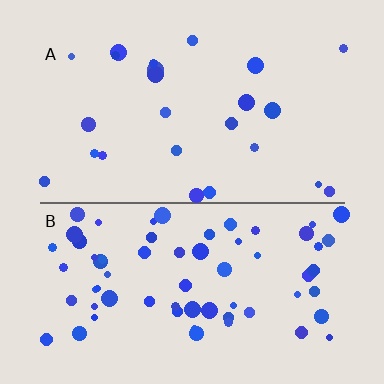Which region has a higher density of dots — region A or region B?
B (the bottom).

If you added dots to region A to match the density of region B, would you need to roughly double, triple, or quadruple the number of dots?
Approximately triple.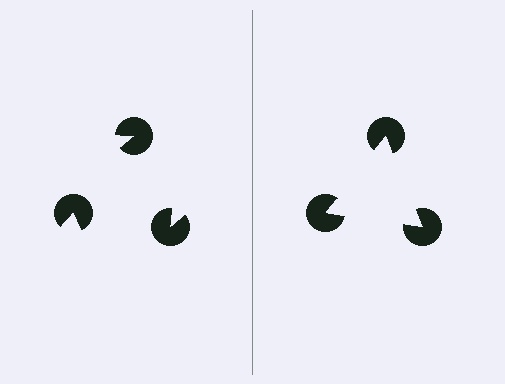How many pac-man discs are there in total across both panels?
6 — 3 on each side.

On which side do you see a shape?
An illusory triangle appears on the right side. On the left side the wedge cuts are rotated, so no coherent shape forms.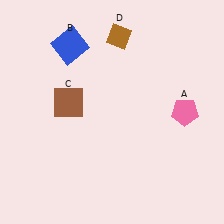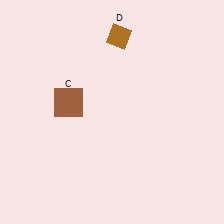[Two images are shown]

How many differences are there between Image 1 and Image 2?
There are 2 differences between the two images.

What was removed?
The pink pentagon (A), the blue square (B) were removed in Image 2.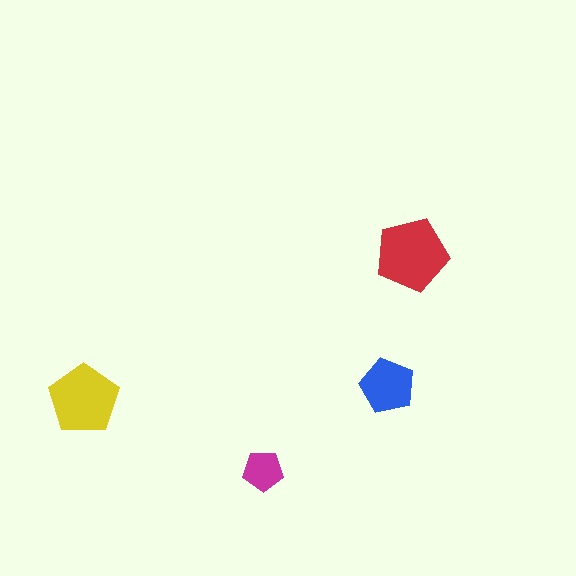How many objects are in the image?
There are 4 objects in the image.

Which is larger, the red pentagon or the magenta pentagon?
The red one.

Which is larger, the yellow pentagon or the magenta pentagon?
The yellow one.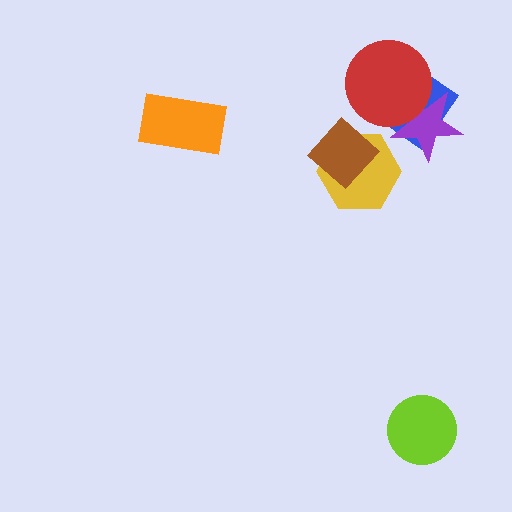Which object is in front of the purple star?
The red circle is in front of the purple star.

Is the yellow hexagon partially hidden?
Yes, it is partially covered by another shape.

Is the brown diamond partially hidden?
No, no other shape covers it.